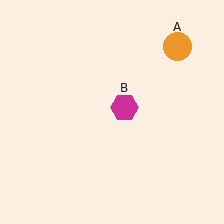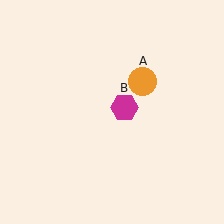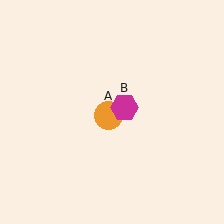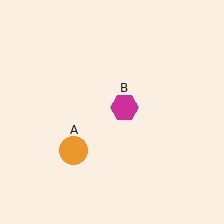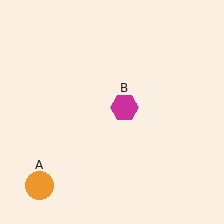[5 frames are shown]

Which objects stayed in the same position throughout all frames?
Magenta hexagon (object B) remained stationary.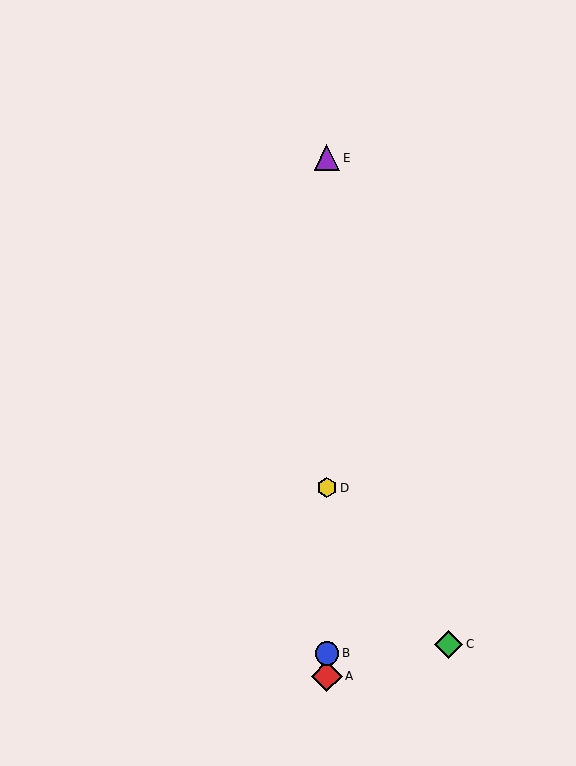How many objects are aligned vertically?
4 objects (A, B, D, E) are aligned vertically.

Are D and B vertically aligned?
Yes, both are at x≈327.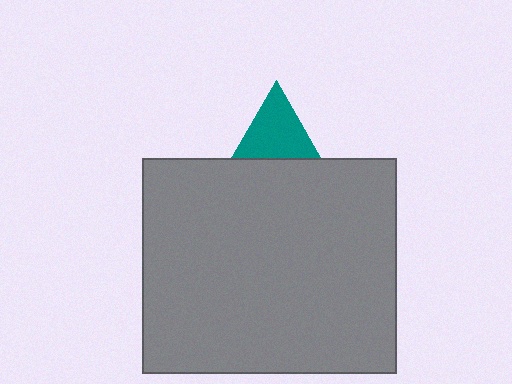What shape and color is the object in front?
The object in front is a gray rectangle.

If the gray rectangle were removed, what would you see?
You would see the complete teal triangle.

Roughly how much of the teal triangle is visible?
About half of it is visible (roughly 45%).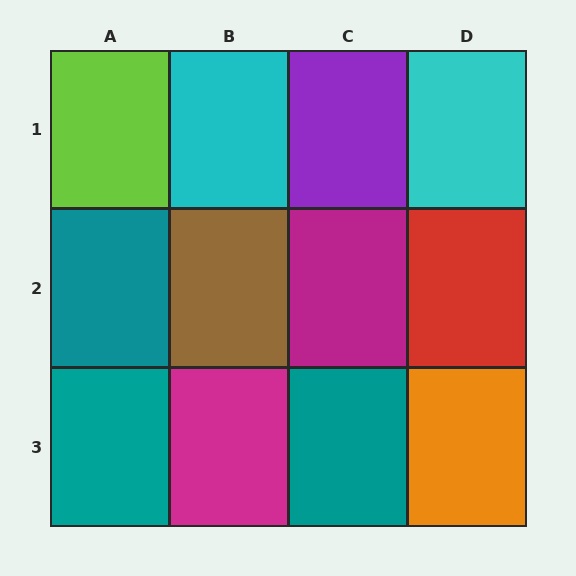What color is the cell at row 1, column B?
Cyan.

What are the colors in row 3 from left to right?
Teal, magenta, teal, orange.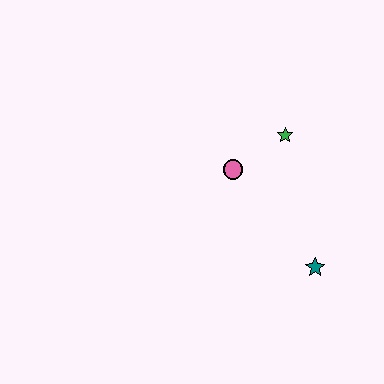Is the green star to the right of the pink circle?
Yes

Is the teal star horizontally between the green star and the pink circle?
No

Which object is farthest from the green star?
The teal star is farthest from the green star.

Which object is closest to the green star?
The pink circle is closest to the green star.